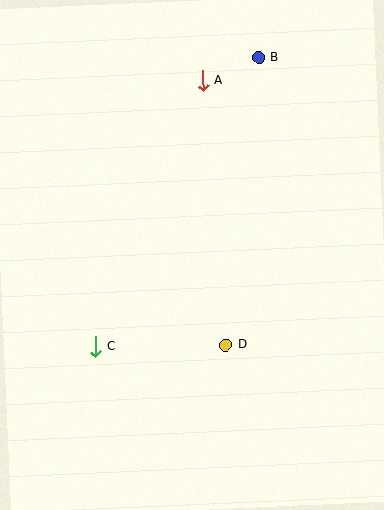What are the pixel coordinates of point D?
Point D is at (226, 345).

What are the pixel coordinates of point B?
Point B is at (259, 58).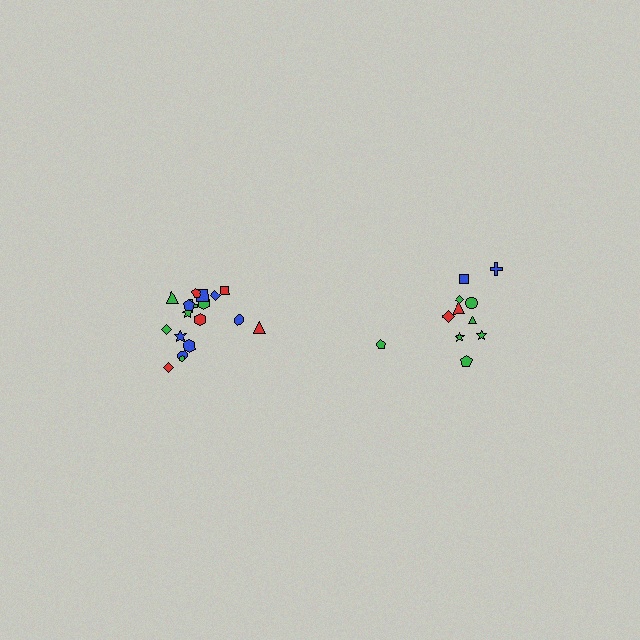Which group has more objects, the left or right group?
The left group.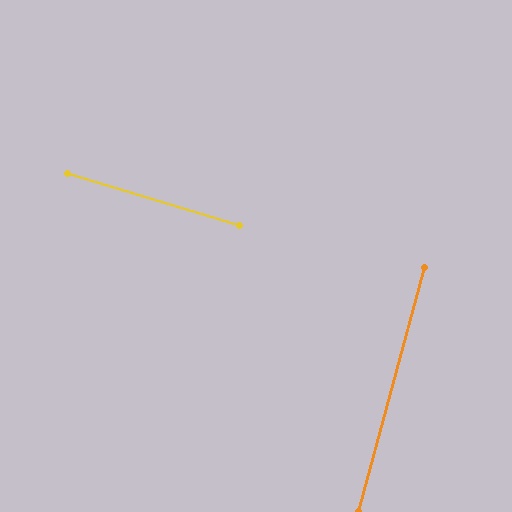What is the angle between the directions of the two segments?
Approximately 88 degrees.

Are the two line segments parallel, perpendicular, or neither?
Perpendicular — they meet at approximately 88°.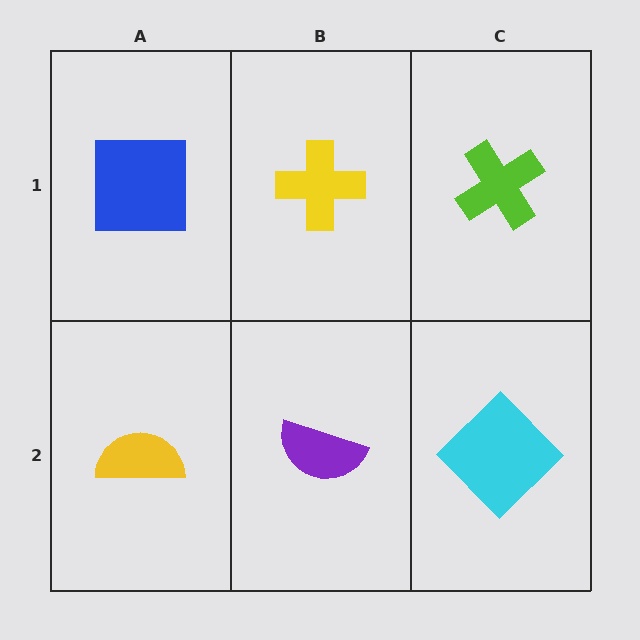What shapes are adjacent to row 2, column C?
A lime cross (row 1, column C), a purple semicircle (row 2, column B).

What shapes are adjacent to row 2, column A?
A blue square (row 1, column A), a purple semicircle (row 2, column B).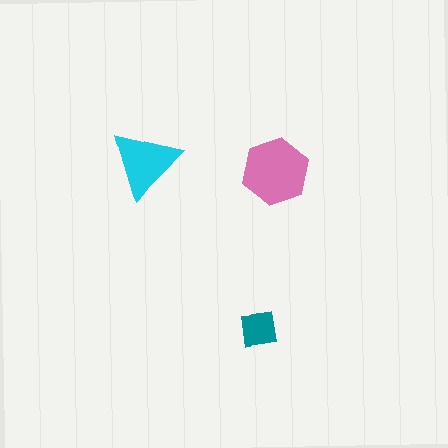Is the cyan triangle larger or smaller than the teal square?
Larger.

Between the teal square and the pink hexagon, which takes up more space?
The pink hexagon.